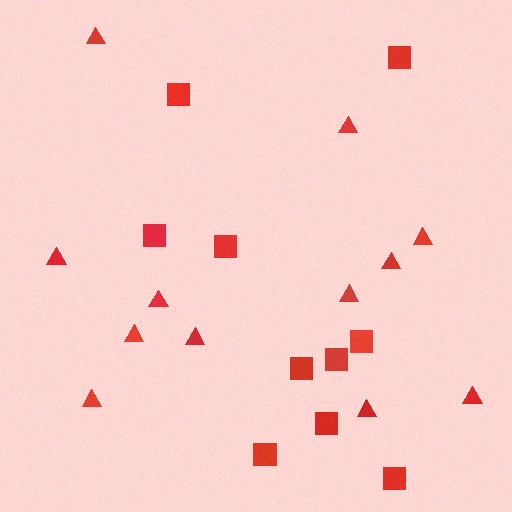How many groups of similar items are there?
There are 2 groups: one group of triangles (12) and one group of squares (10).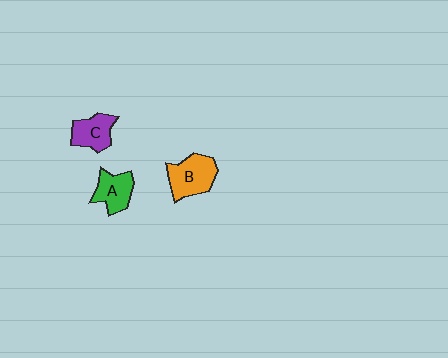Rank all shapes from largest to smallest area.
From largest to smallest: B (orange), A (green), C (purple).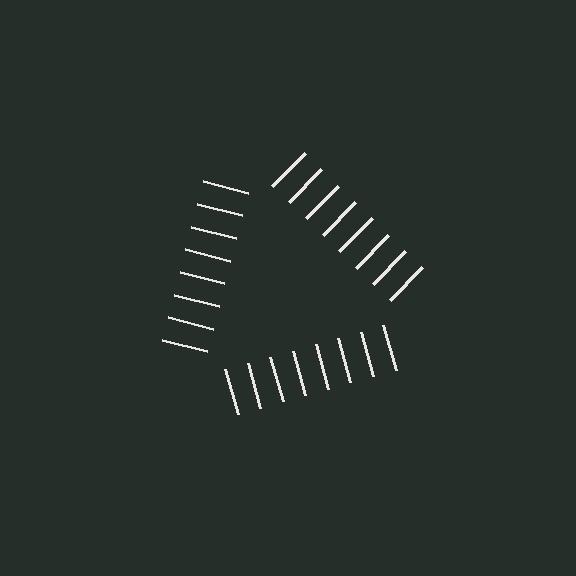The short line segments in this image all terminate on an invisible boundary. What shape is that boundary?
An illusory triangle — the line segments terminate on its edges but no continuous stroke is drawn.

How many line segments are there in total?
24 — 8 along each of the 3 edges.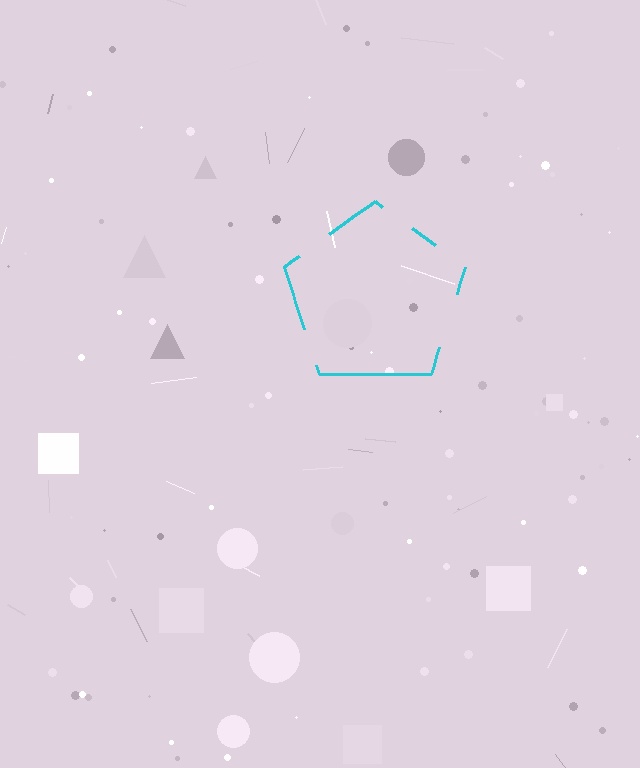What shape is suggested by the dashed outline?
The dashed outline suggests a pentagon.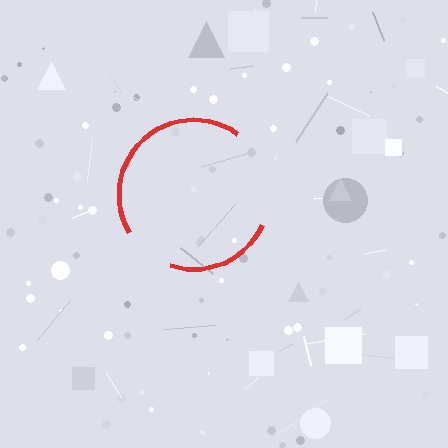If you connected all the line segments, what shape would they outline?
They would outline a circle.